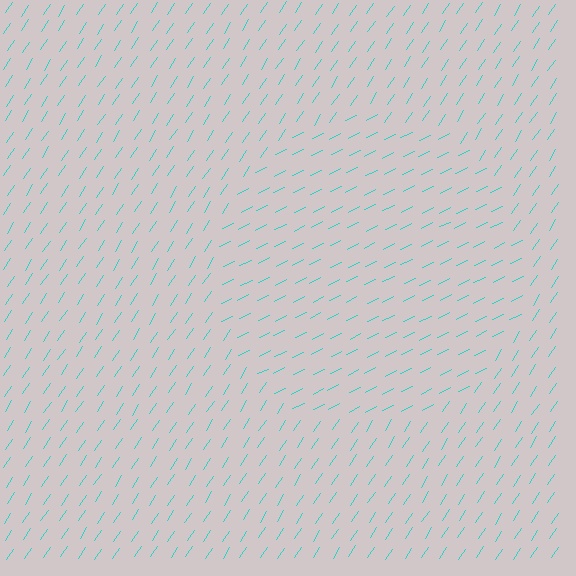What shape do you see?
I see a circle.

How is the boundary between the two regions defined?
The boundary is defined purely by a change in line orientation (approximately 31 degrees difference). All lines are the same color and thickness.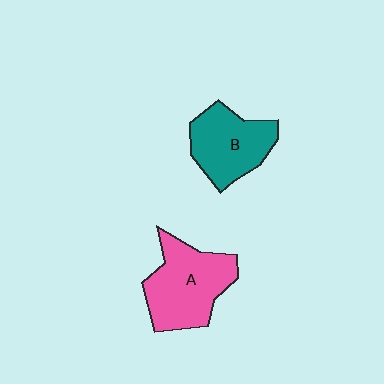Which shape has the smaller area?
Shape B (teal).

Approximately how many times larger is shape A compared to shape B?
Approximately 1.2 times.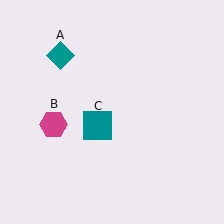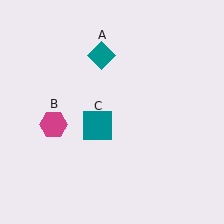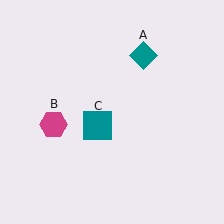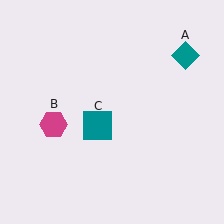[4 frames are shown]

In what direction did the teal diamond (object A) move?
The teal diamond (object A) moved right.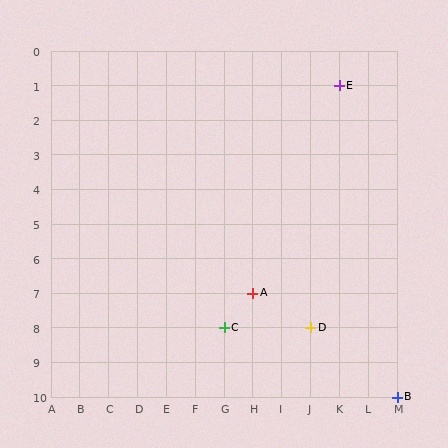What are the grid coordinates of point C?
Point C is at grid coordinates (G, 8).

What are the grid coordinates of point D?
Point D is at grid coordinates (J, 8).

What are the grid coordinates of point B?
Point B is at grid coordinates (M, 10).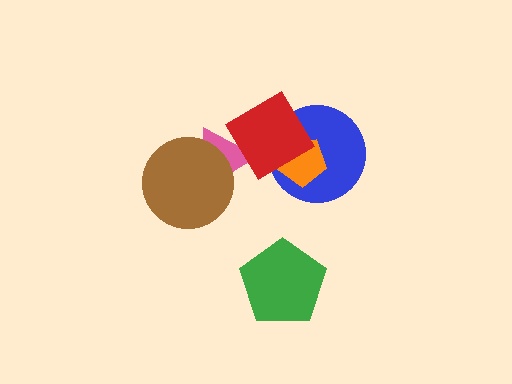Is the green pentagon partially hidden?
No, no other shape covers it.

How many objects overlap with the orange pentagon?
2 objects overlap with the orange pentagon.